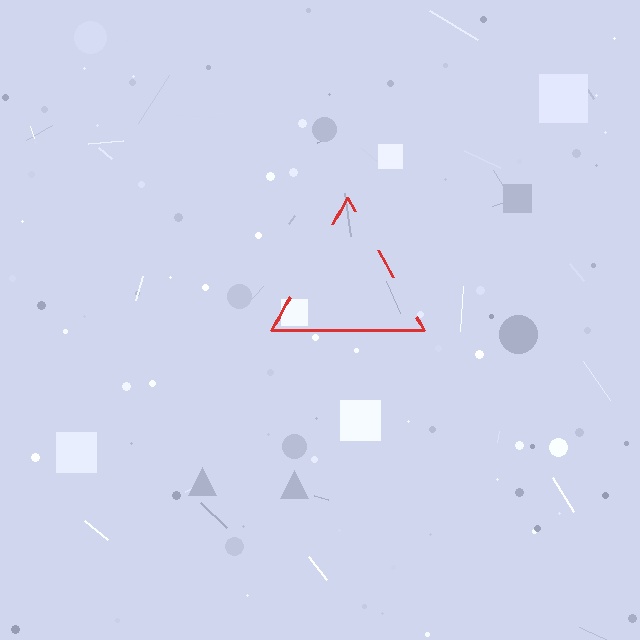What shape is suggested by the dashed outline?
The dashed outline suggests a triangle.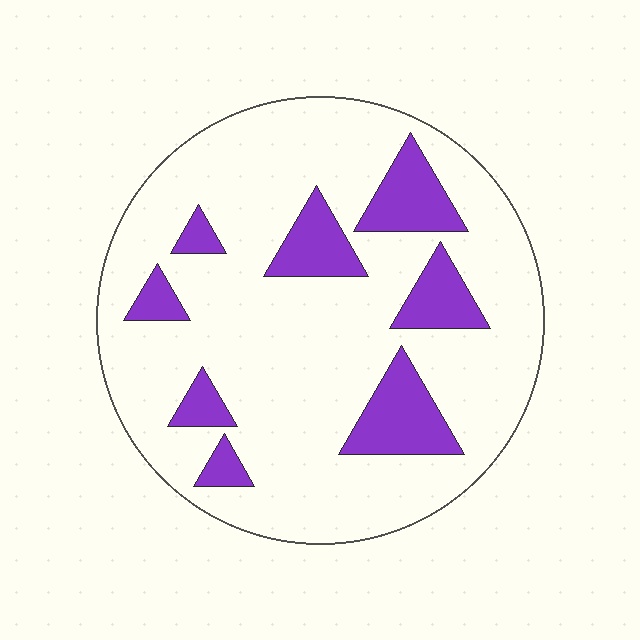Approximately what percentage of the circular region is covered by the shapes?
Approximately 20%.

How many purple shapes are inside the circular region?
8.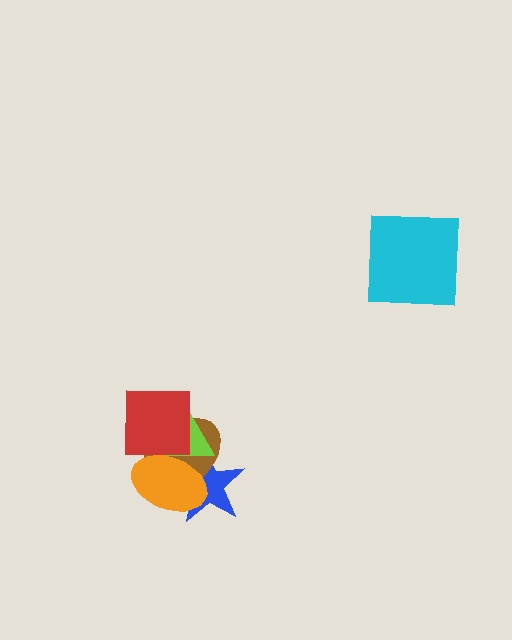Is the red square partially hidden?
No, no other shape covers it.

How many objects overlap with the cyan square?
0 objects overlap with the cyan square.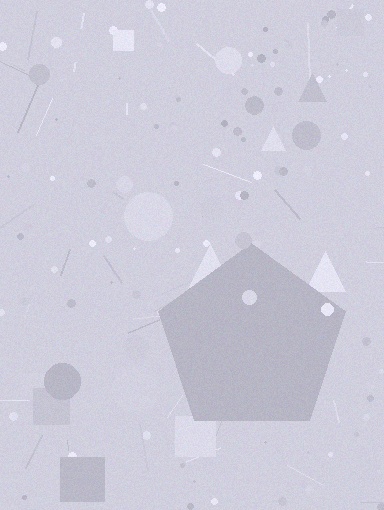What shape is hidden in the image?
A pentagon is hidden in the image.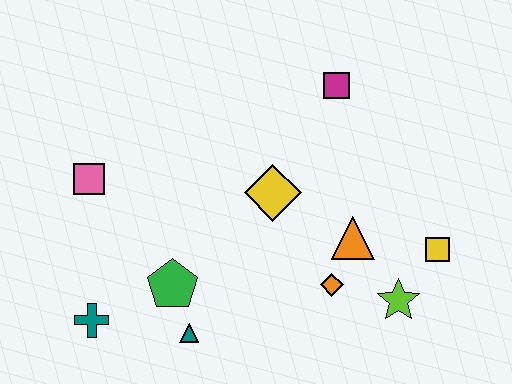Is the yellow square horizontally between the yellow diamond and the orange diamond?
No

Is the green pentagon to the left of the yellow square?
Yes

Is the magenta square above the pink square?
Yes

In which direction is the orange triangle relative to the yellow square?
The orange triangle is to the left of the yellow square.